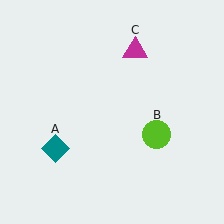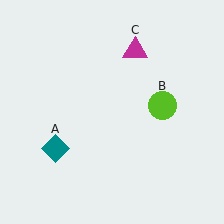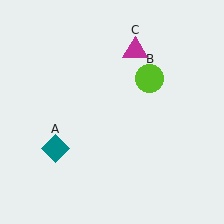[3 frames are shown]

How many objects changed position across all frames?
1 object changed position: lime circle (object B).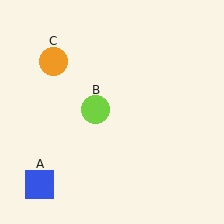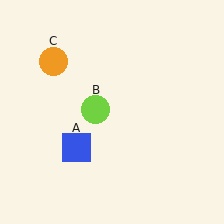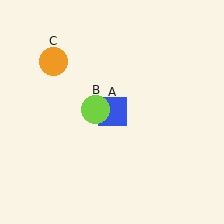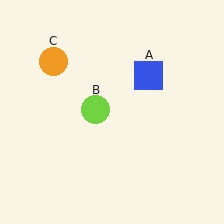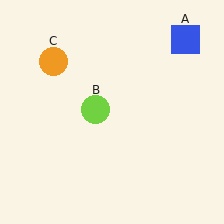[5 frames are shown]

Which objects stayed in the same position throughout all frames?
Lime circle (object B) and orange circle (object C) remained stationary.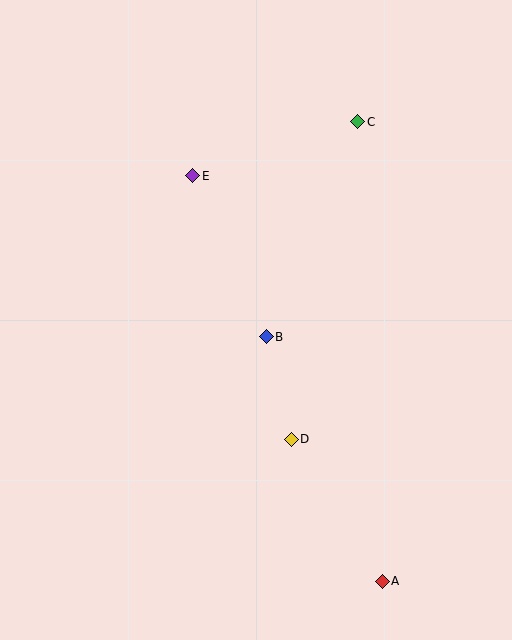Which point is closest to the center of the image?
Point B at (266, 337) is closest to the center.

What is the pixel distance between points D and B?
The distance between D and B is 105 pixels.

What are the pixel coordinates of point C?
Point C is at (358, 122).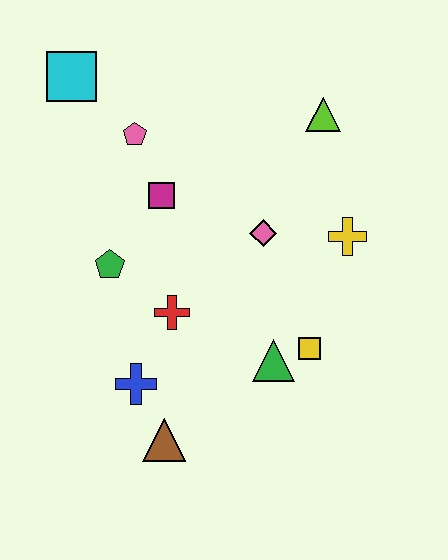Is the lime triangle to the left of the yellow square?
No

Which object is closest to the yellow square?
The green triangle is closest to the yellow square.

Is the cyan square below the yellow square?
No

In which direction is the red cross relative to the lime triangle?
The red cross is below the lime triangle.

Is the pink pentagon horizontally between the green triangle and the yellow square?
No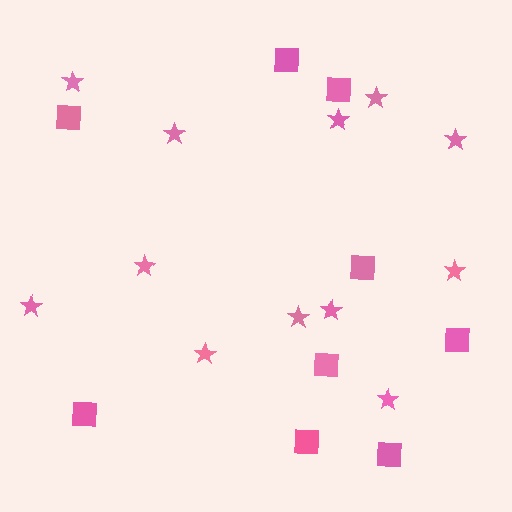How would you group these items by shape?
There are 2 groups: one group of squares (9) and one group of stars (12).